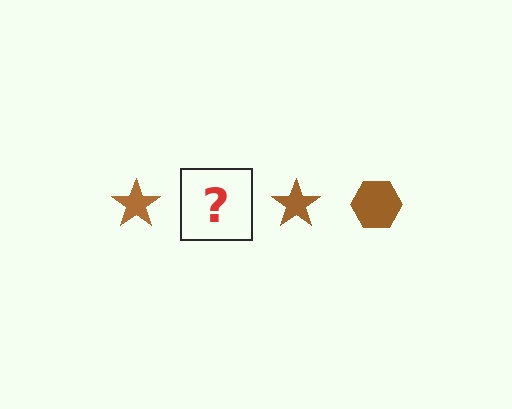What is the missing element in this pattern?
The missing element is a brown hexagon.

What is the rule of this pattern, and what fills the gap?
The rule is that the pattern cycles through star, hexagon shapes in brown. The gap should be filled with a brown hexagon.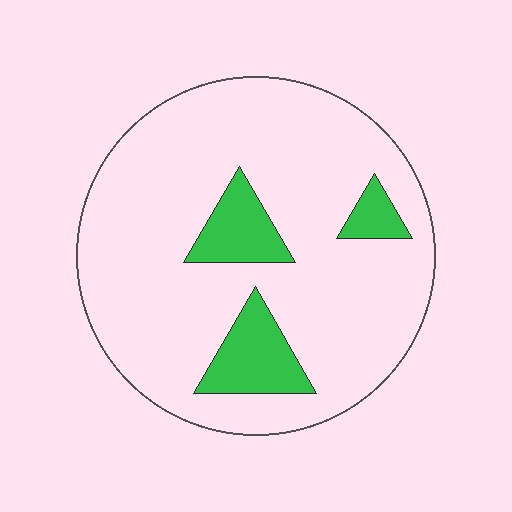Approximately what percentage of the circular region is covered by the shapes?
Approximately 15%.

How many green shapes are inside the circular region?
3.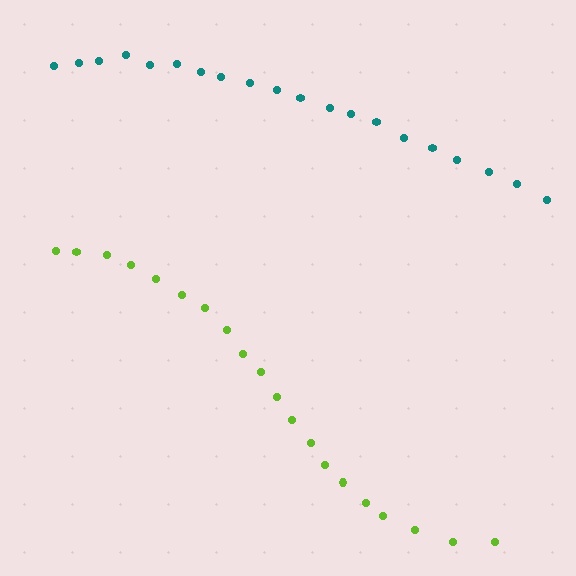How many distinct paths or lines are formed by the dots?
There are 2 distinct paths.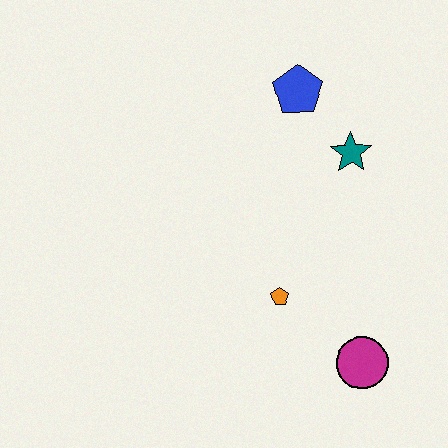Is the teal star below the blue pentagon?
Yes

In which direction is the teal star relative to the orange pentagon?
The teal star is above the orange pentagon.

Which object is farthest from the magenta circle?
The blue pentagon is farthest from the magenta circle.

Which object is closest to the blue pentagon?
The teal star is closest to the blue pentagon.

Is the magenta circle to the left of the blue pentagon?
No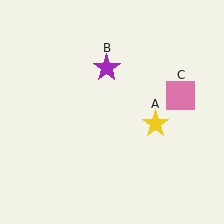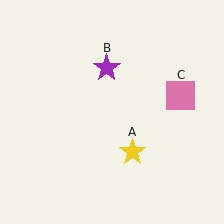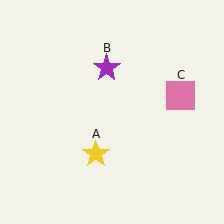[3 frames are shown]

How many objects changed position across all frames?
1 object changed position: yellow star (object A).